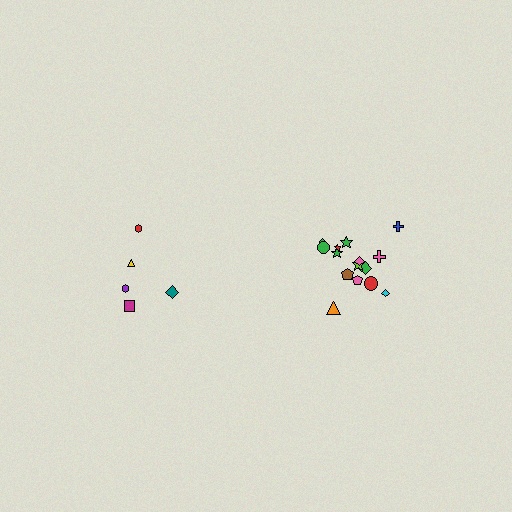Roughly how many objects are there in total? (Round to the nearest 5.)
Roughly 20 objects in total.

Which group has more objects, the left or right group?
The right group.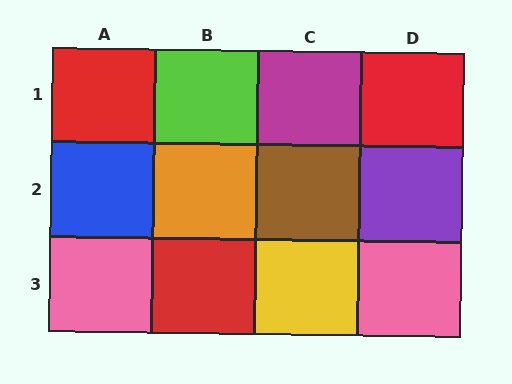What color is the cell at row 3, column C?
Yellow.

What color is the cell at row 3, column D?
Pink.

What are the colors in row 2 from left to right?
Blue, orange, brown, purple.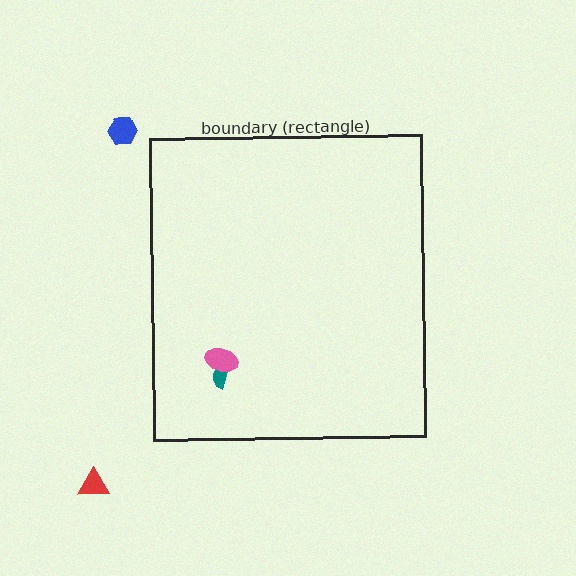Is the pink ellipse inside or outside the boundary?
Inside.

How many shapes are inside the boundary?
2 inside, 2 outside.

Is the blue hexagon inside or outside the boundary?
Outside.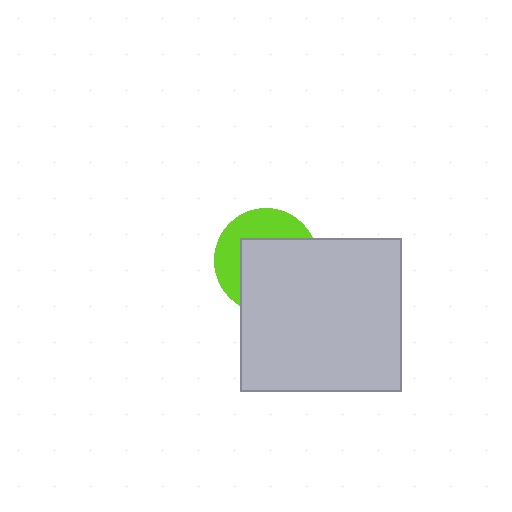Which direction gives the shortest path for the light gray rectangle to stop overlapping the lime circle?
Moving toward the lower-right gives the shortest separation.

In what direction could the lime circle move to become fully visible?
The lime circle could move toward the upper-left. That would shift it out from behind the light gray rectangle entirely.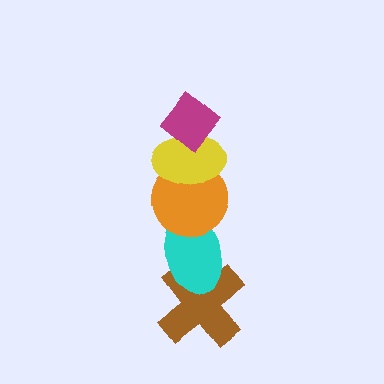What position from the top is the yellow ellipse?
The yellow ellipse is 2nd from the top.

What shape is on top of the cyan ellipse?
The orange circle is on top of the cyan ellipse.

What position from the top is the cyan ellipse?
The cyan ellipse is 4th from the top.